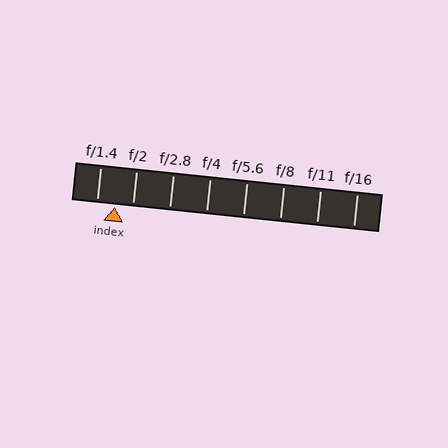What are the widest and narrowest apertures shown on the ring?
The widest aperture shown is f/1.4 and the narrowest is f/16.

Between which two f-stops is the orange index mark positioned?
The index mark is between f/1.4 and f/2.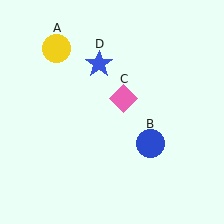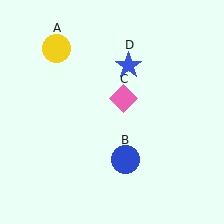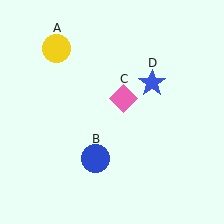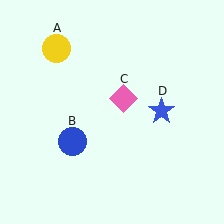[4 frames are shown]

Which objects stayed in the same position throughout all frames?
Yellow circle (object A) and pink diamond (object C) remained stationary.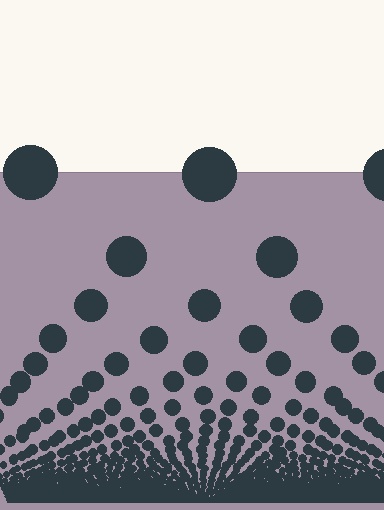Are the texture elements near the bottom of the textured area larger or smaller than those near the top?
Smaller. The gradient is inverted — elements near the bottom are smaller and denser.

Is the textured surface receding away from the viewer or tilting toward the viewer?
The surface appears to tilt toward the viewer. Texture elements get larger and sparser toward the top.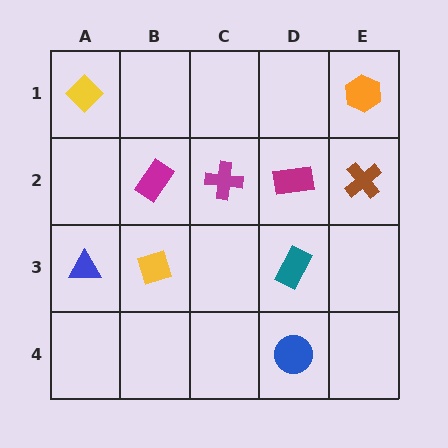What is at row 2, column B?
A magenta rectangle.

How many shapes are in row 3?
3 shapes.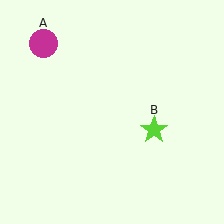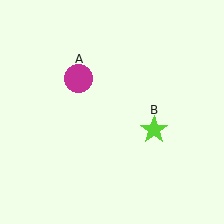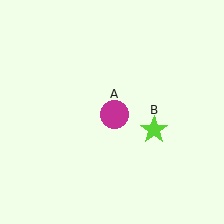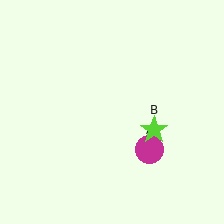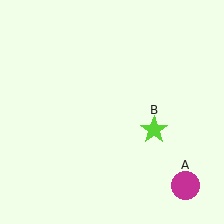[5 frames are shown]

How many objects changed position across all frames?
1 object changed position: magenta circle (object A).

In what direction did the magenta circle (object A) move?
The magenta circle (object A) moved down and to the right.